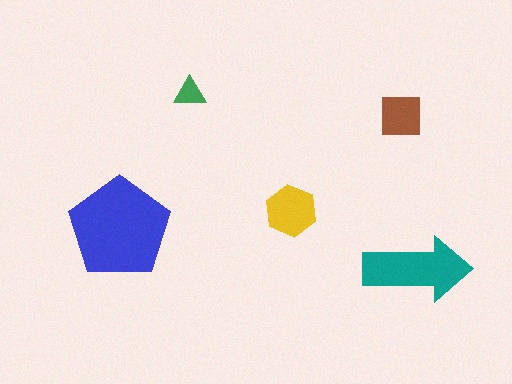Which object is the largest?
The blue pentagon.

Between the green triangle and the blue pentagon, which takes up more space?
The blue pentagon.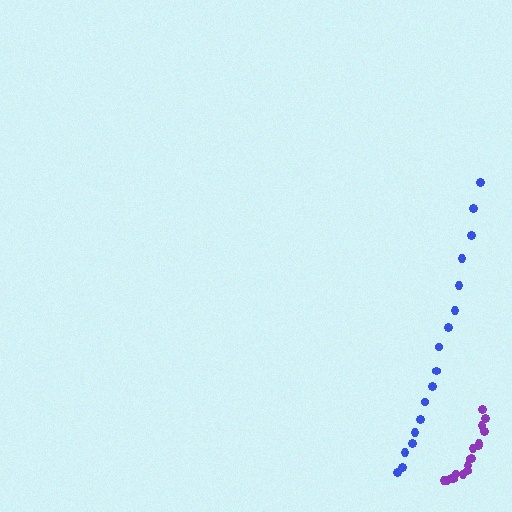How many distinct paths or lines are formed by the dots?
There are 2 distinct paths.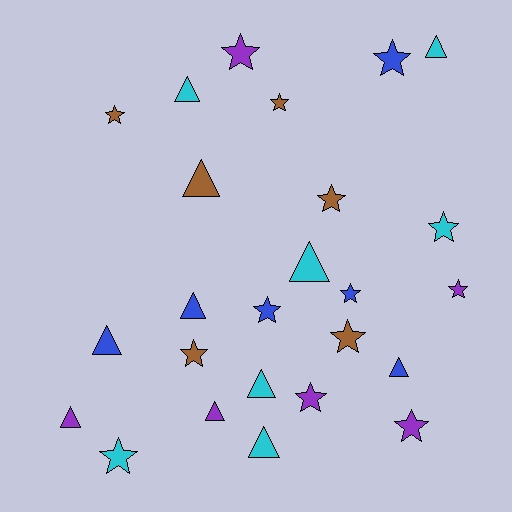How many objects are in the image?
There are 25 objects.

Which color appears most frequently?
Cyan, with 7 objects.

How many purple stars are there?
There are 4 purple stars.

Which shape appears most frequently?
Star, with 14 objects.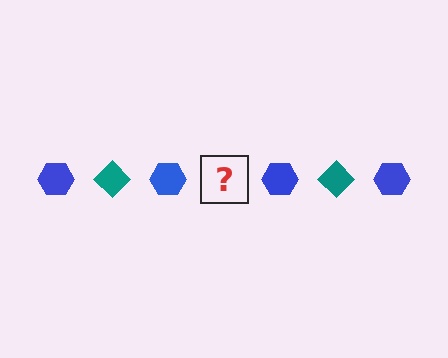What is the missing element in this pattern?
The missing element is a teal diamond.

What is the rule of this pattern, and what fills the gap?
The rule is that the pattern alternates between blue hexagon and teal diamond. The gap should be filled with a teal diamond.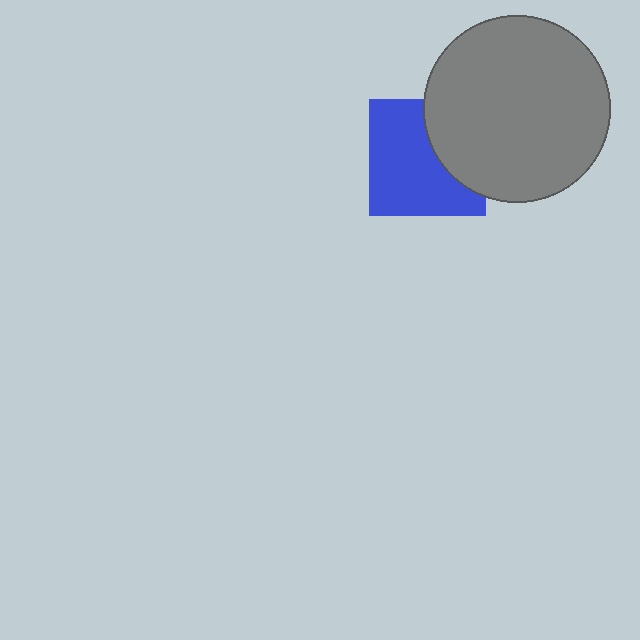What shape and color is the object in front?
The object in front is a gray circle.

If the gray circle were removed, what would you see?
You would see the complete blue square.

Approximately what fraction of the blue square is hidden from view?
Roughly 34% of the blue square is hidden behind the gray circle.